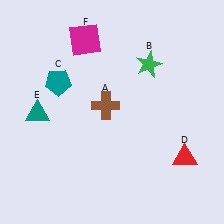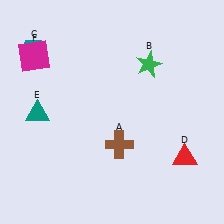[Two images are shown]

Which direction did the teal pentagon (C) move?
The teal pentagon (C) moved up.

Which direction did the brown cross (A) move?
The brown cross (A) moved down.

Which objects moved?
The objects that moved are: the brown cross (A), the teal pentagon (C), the magenta square (F).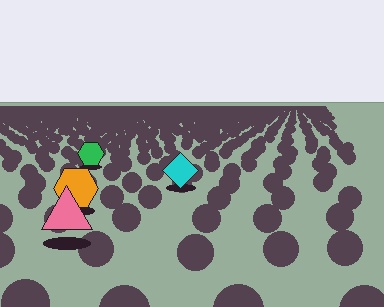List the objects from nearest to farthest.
From nearest to farthest: the pink triangle, the orange hexagon, the cyan diamond, the green hexagon.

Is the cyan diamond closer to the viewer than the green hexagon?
Yes. The cyan diamond is closer — you can tell from the texture gradient: the ground texture is coarser near it.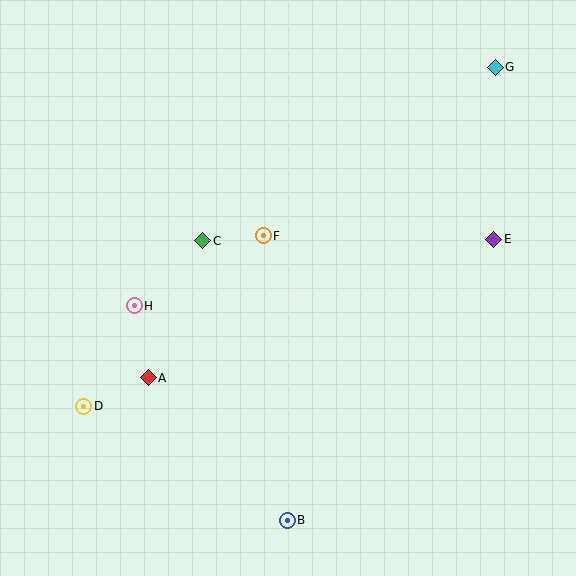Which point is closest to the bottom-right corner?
Point B is closest to the bottom-right corner.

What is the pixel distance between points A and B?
The distance between A and B is 199 pixels.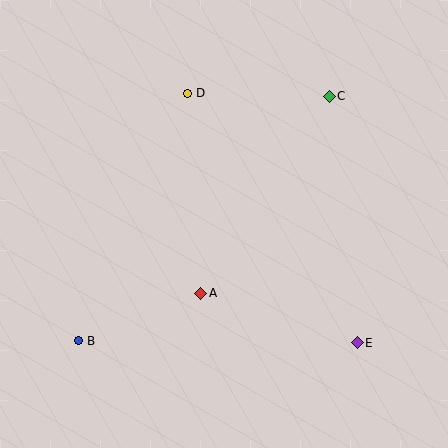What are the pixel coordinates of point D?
Point D is at (188, 93).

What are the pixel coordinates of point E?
Point E is at (357, 343).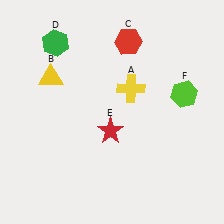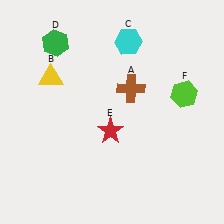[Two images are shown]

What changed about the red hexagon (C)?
In Image 1, C is red. In Image 2, it changed to cyan.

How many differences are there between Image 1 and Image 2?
There are 2 differences between the two images.